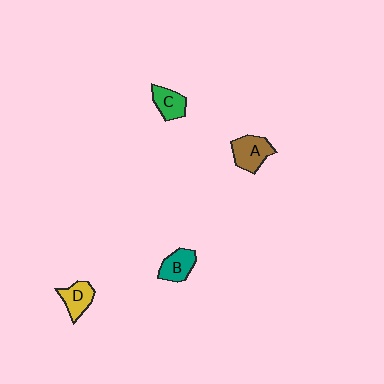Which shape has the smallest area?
Shape C (green).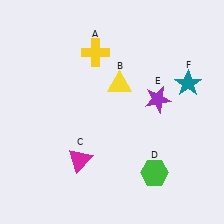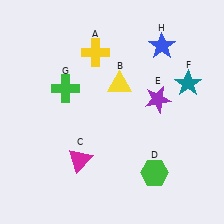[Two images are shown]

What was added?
A green cross (G), a blue star (H) were added in Image 2.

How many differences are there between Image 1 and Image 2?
There are 2 differences between the two images.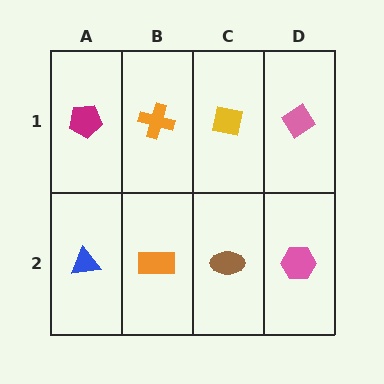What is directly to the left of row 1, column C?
An orange cross.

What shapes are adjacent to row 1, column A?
A blue triangle (row 2, column A), an orange cross (row 1, column B).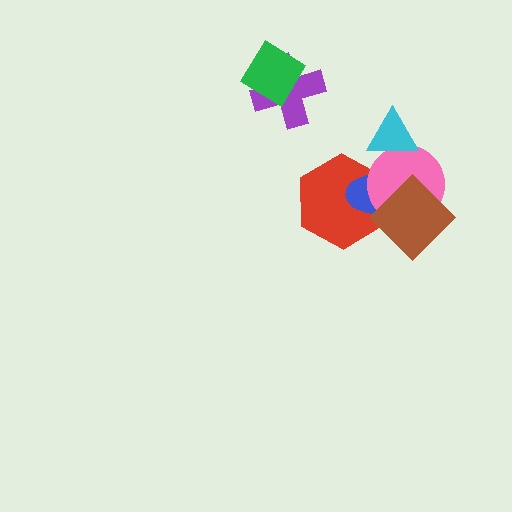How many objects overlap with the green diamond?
1 object overlaps with the green diamond.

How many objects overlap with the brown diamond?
3 objects overlap with the brown diamond.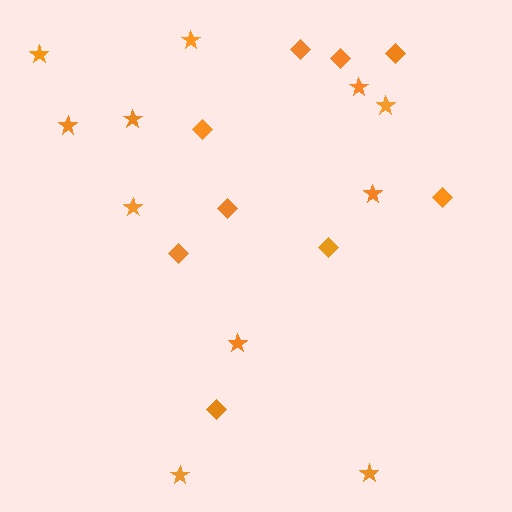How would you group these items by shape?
There are 2 groups: one group of stars (11) and one group of diamonds (9).